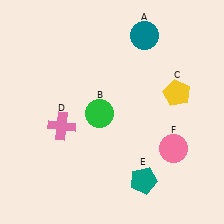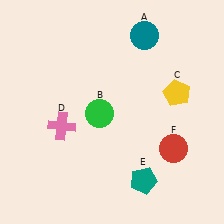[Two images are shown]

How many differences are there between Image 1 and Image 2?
There is 1 difference between the two images.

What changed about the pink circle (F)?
In Image 1, F is pink. In Image 2, it changed to red.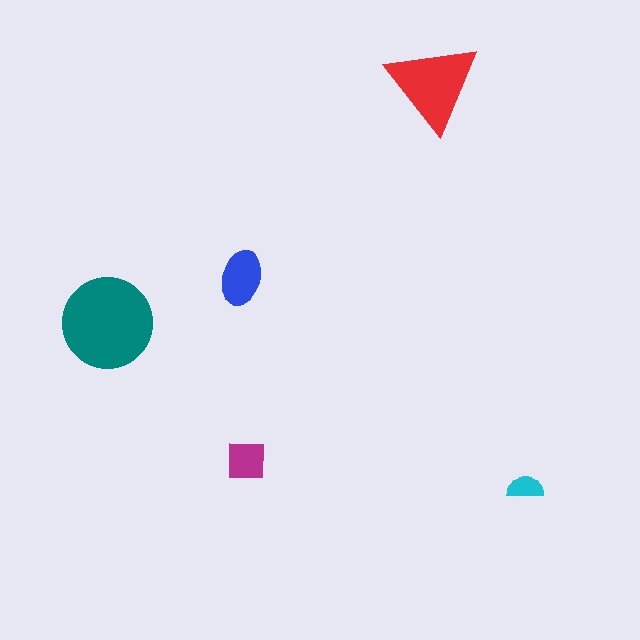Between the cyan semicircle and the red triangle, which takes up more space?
The red triangle.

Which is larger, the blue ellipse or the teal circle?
The teal circle.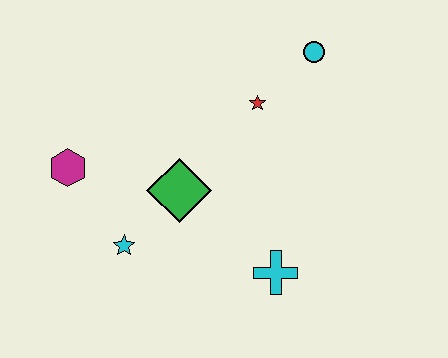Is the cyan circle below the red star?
No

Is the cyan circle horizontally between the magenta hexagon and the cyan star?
No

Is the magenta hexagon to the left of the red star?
Yes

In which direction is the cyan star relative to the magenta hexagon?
The cyan star is below the magenta hexagon.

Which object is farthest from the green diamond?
The cyan circle is farthest from the green diamond.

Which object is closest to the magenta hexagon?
The cyan star is closest to the magenta hexagon.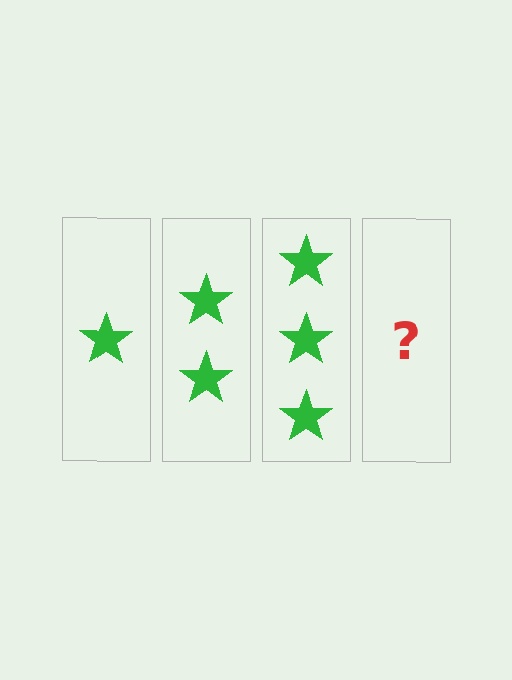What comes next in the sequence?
The next element should be 4 stars.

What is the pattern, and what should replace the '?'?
The pattern is that each step adds one more star. The '?' should be 4 stars.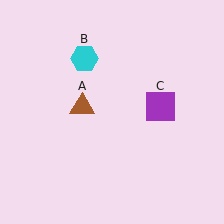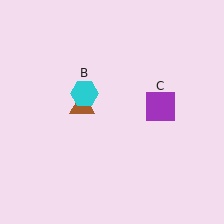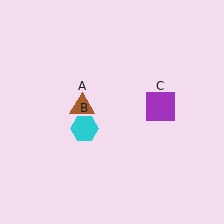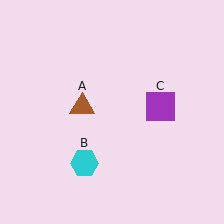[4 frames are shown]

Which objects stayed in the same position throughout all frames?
Brown triangle (object A) and purple square (object C) remained stationary.